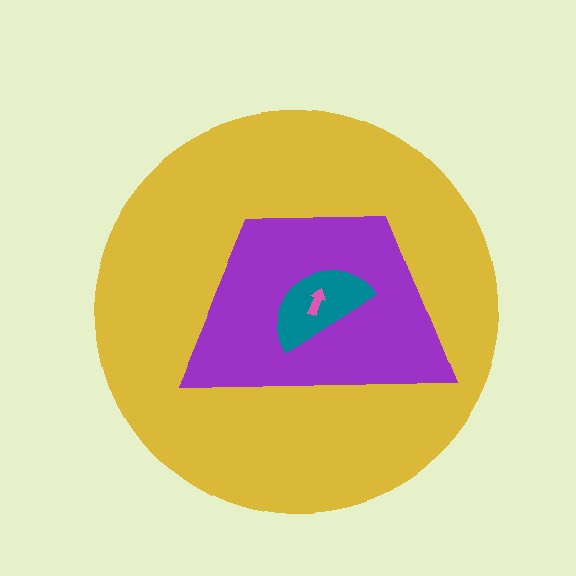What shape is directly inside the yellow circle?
The purple trapezoid.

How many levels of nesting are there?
4.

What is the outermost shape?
The yellow circle.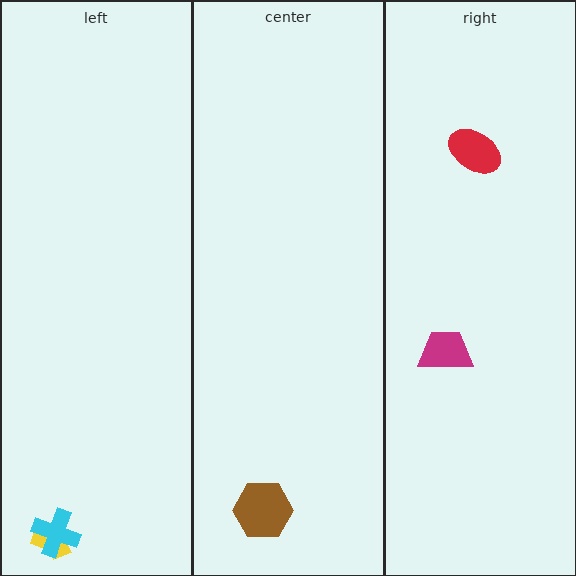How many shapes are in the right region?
2.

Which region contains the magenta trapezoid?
The right region.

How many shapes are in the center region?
1.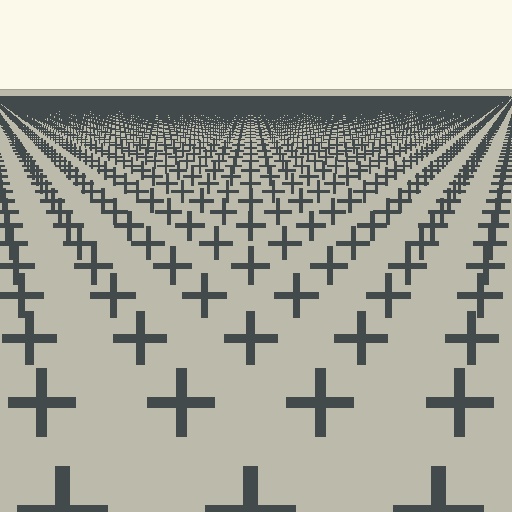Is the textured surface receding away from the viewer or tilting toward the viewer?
The surface is receding away from the viewer. Texture elements get smaller and denser toward the top.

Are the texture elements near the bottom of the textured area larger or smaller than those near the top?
Larger. Near the bottom, elements are closer to the viewer and appear at a bigger on-screen size.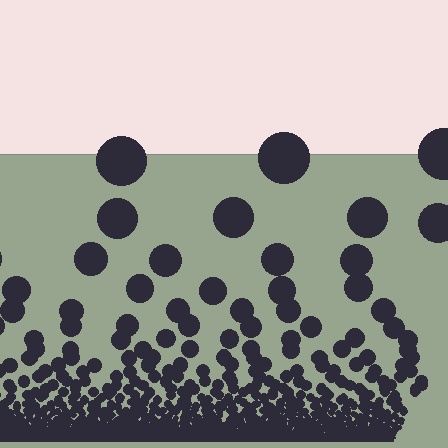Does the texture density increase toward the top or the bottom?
Density increases toward the bottom.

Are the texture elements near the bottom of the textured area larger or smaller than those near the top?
Smaller. The gradient is inverted — elements near the bottom are smaller and denser.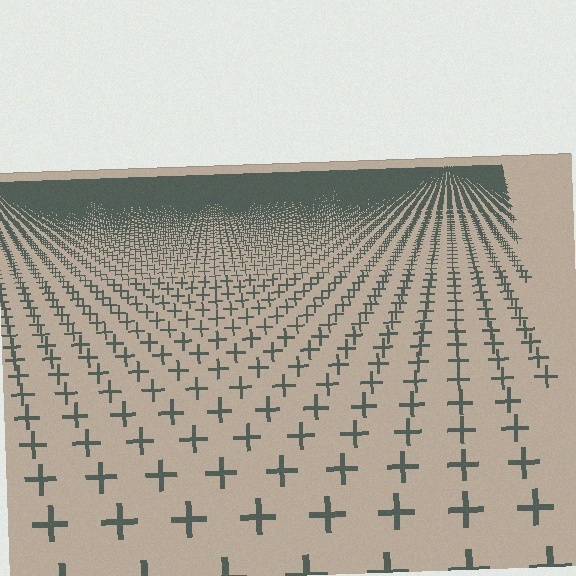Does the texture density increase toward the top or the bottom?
Density increases toward the top.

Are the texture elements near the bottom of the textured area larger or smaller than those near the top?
Larger. Near the bottom, elements are closer to the viewer and appear at a bigger on-screen size.